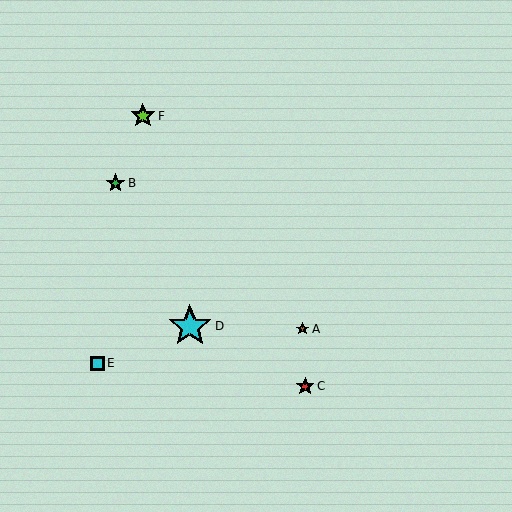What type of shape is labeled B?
Shape B is a green star.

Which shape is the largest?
The cyan star (labeled D) is the largest.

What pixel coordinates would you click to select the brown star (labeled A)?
Click at (302, 329) to select the brown star A.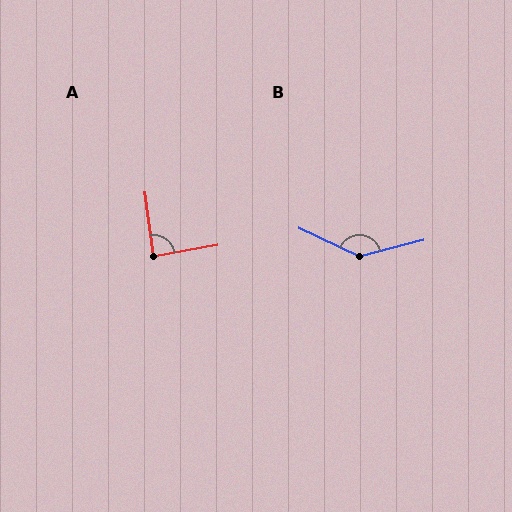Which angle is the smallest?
A, at approximately 87 degrees.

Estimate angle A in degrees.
Approximately 87 degrees.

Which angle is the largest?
B, at approximately 141 degrees.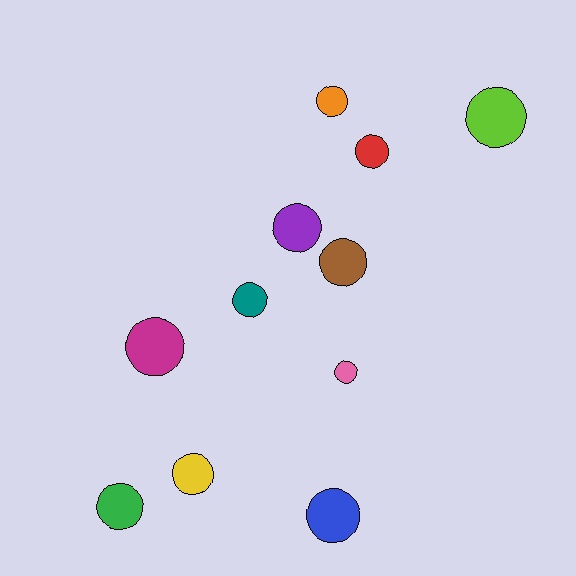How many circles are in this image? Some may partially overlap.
There are 11 circles.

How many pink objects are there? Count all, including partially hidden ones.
There is 1 pink object.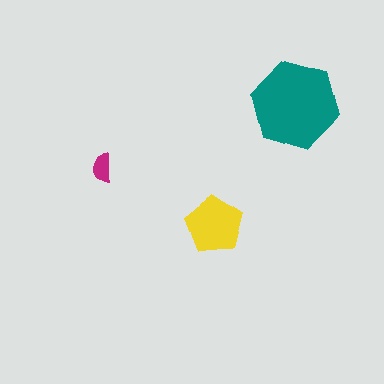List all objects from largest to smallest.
The teal hexagon, the yellow pentagon, the magenta semicircle.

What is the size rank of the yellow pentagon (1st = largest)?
2nd.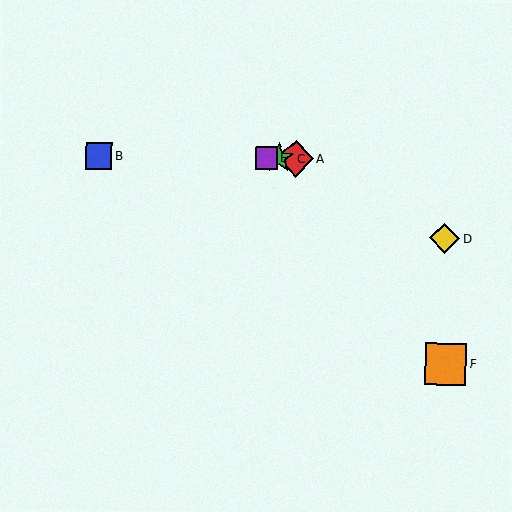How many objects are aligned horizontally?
4 objects (A, B, C, E) are aligned horizontally.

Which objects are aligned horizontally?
Objects A, B, C, E are aligned horizontally.